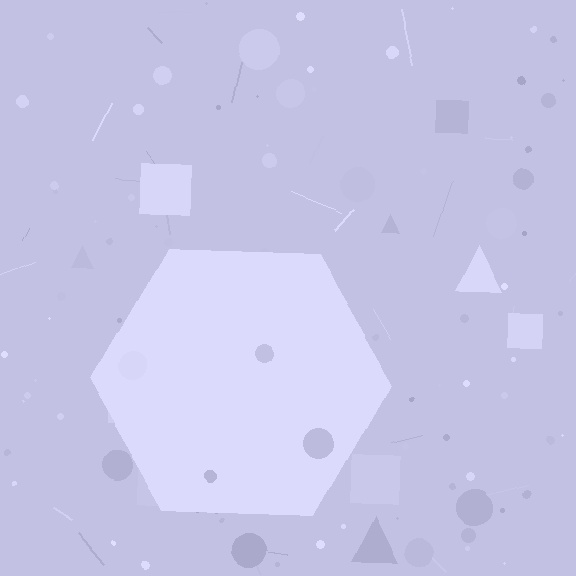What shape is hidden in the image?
A hexagon is hidden in the image.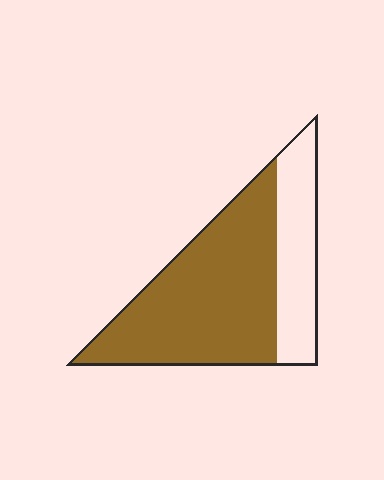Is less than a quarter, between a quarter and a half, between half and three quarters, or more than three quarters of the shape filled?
Between half and three quarters.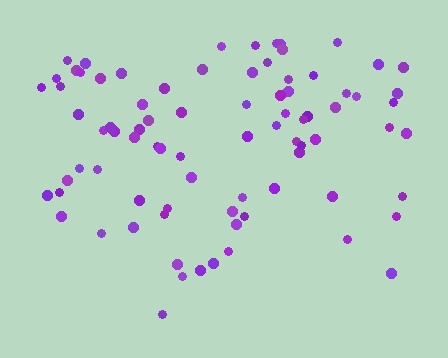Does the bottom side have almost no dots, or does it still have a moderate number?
Still a moderate number, just noticeably fewer than the top.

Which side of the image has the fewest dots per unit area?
The bottom.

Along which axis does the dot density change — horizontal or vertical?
Vertical.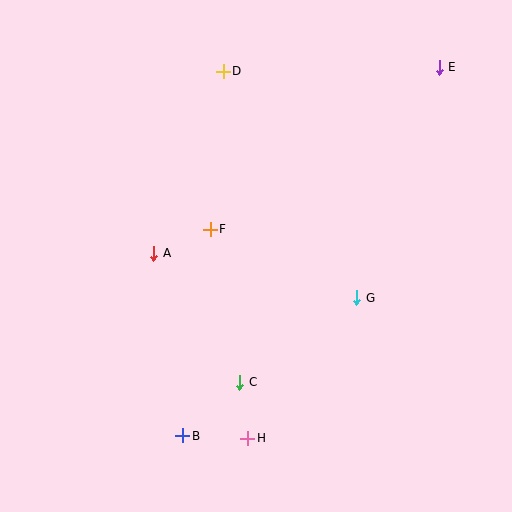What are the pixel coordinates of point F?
Point F is at (210, 229).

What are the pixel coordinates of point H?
Point H is at (248, 438).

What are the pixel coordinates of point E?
Point E is at (439, 67).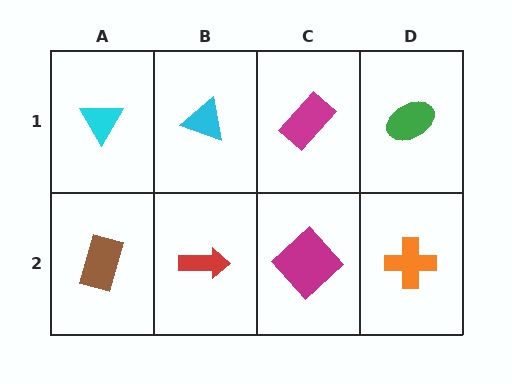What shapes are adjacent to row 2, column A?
A cyan triangle (row 1, column A), a red arrow (row 2, column B).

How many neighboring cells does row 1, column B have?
3.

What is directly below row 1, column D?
An orange cross.